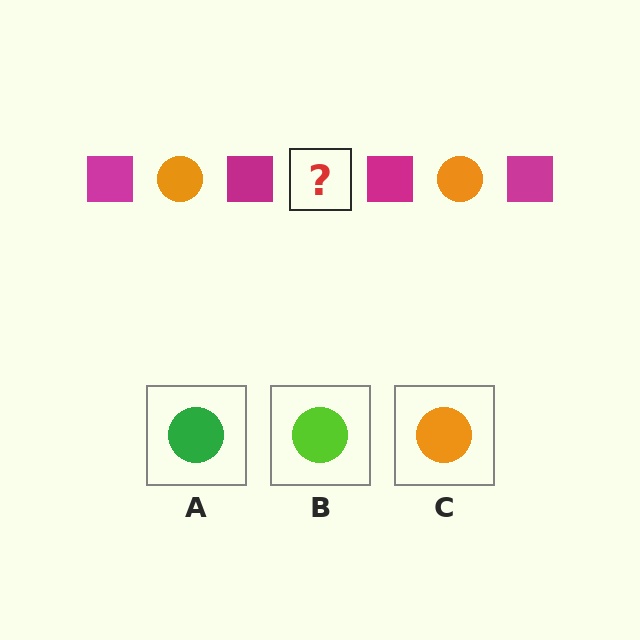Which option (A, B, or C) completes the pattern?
C.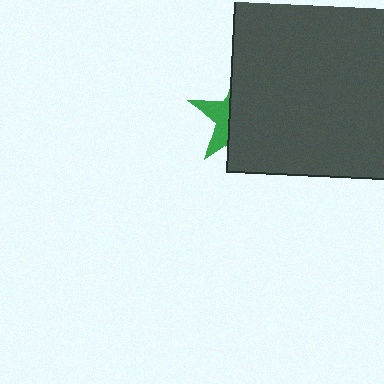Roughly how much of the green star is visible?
A small part of it is visible (roughly 35%).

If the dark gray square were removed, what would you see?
You would see the complete green star.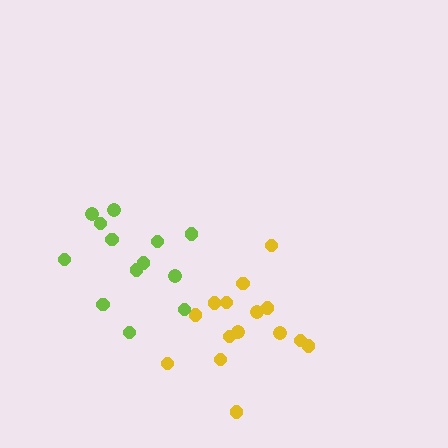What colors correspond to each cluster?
The clusters are colored: yellow, lime.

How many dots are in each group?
Group 1: 15 dots, Group 2: 13 dots (28 total).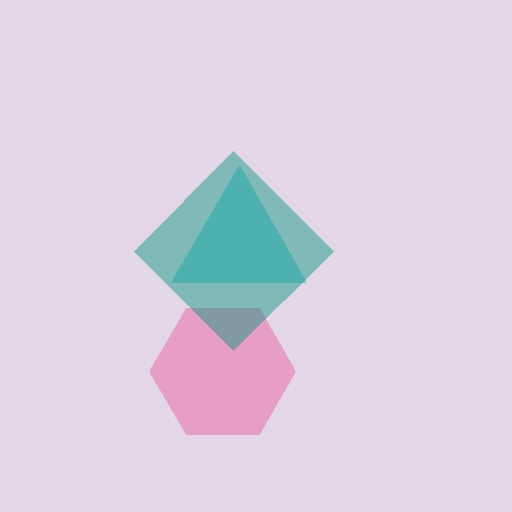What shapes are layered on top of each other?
The layered shapes are: a pink hexagon, a cyan triangle, a teal diamond.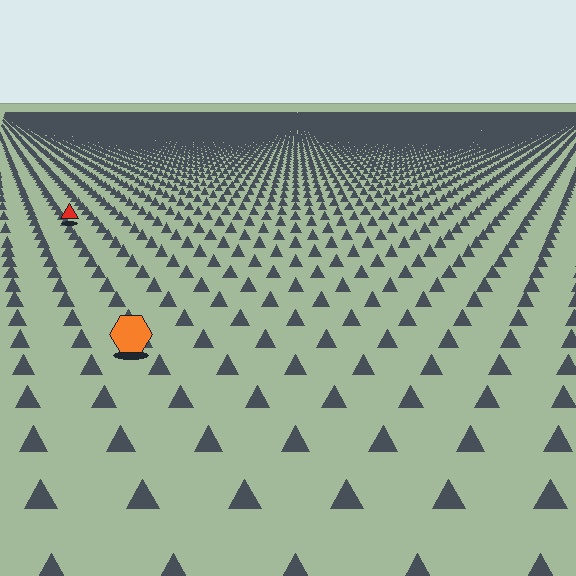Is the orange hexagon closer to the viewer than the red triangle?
Yes. The orange hexagon is closer — you can tell from the texture gradient: the ground texture is coarser near it.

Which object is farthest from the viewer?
The red triangle is farthest from the viewer. It appears smaller and the ground texture around it is denser.